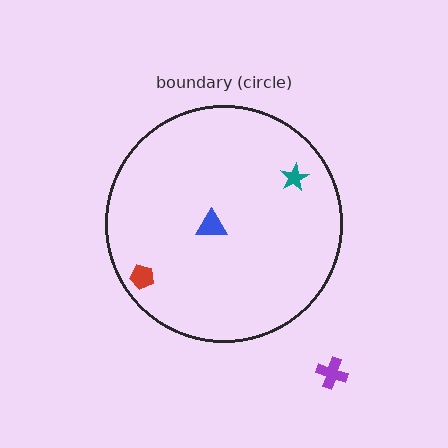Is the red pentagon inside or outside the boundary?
Inside.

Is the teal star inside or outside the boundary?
Inside.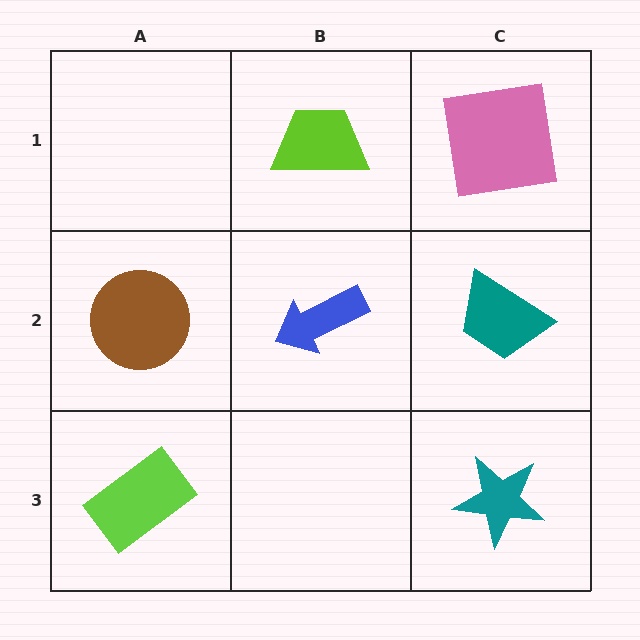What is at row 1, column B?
A lime trapezoid.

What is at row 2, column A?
A brown circle.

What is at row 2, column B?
A blue arrow.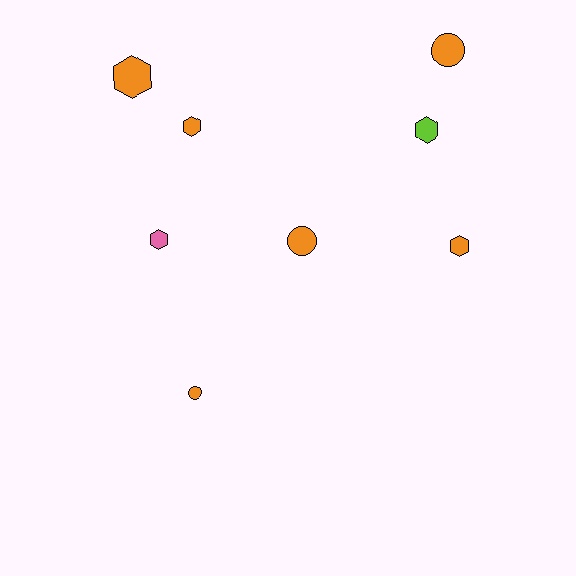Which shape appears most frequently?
Hexagon, with 5 objects.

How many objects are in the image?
There are 8 objects.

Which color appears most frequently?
Orange, with 6 objects.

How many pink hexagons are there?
There is 1 pink hexagon.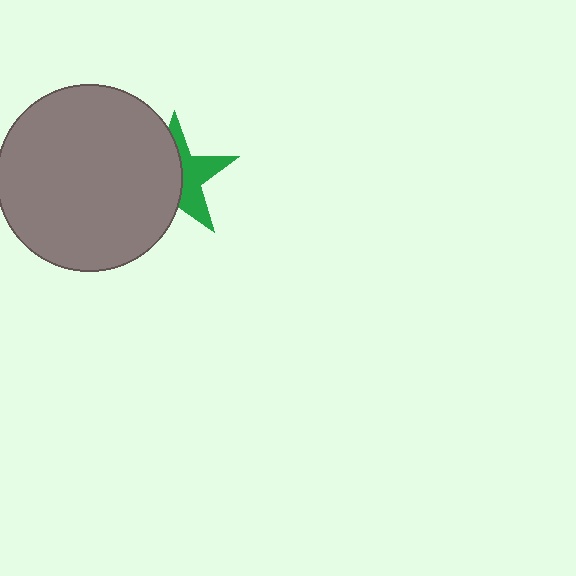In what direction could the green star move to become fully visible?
The green star could move right. That would shift it out from behind the gray circle entirely.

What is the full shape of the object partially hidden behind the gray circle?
The partially hidden object is a green star.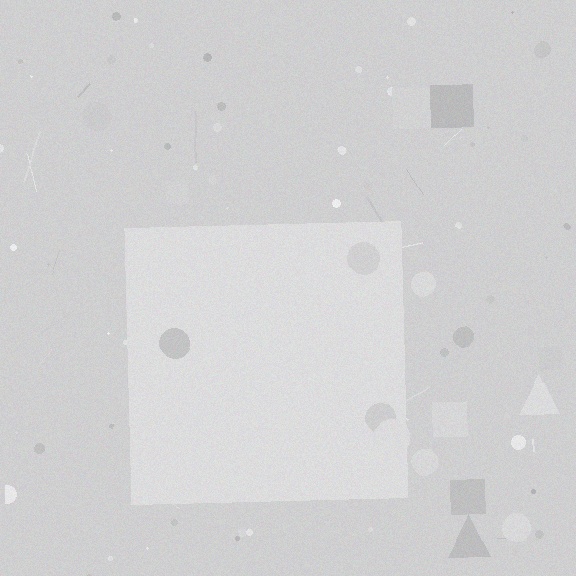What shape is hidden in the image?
A square is hidden in the image.